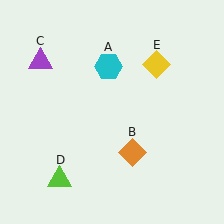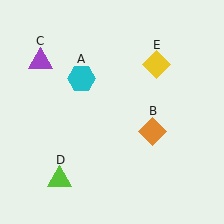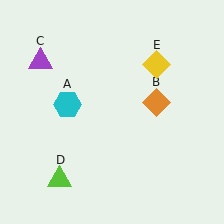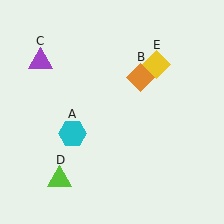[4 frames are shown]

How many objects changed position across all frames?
2 objects changed position: cyan hexagon (object A), orange diamond (object B).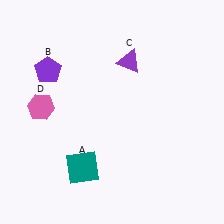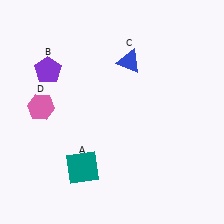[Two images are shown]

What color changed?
The triangle (C) changed from purple in Image 1 to blue in Image 2.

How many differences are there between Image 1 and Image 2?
There is 1 difference between the two images.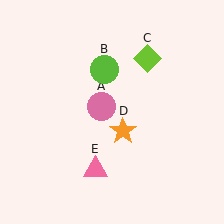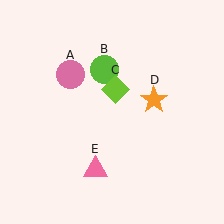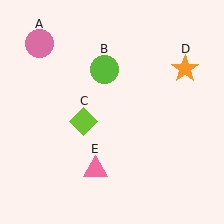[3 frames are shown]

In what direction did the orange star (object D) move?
The orange star (object D) moved up and to the right.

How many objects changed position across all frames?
3 objects changed position: pink circle (object A), lime diamond (object C), orange star (object D).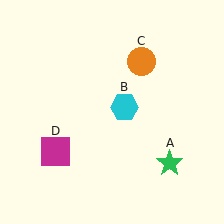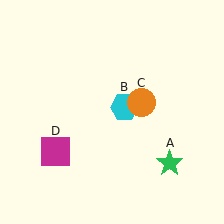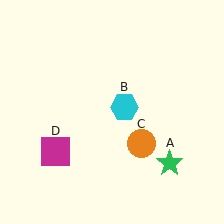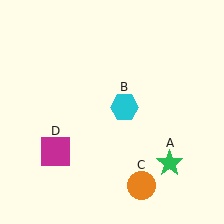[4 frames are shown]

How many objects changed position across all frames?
1 object changed position: orange circle (object C).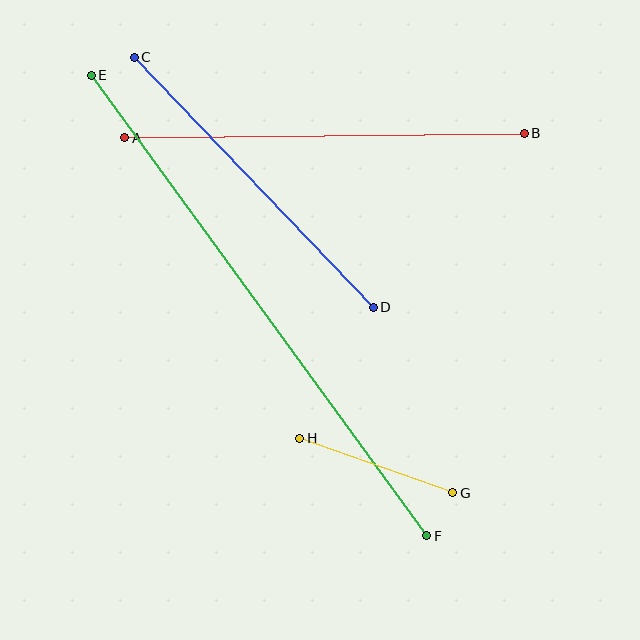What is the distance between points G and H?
The distance is approximately 163 pixels.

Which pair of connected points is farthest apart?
Points E and F are farthest apart.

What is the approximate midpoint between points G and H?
The midpoint is at approximately (376, 466) pixels.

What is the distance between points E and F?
The distance is approximately 570 pixels.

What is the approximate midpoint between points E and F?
The midpoint is at approximately (259, 305) pixels.